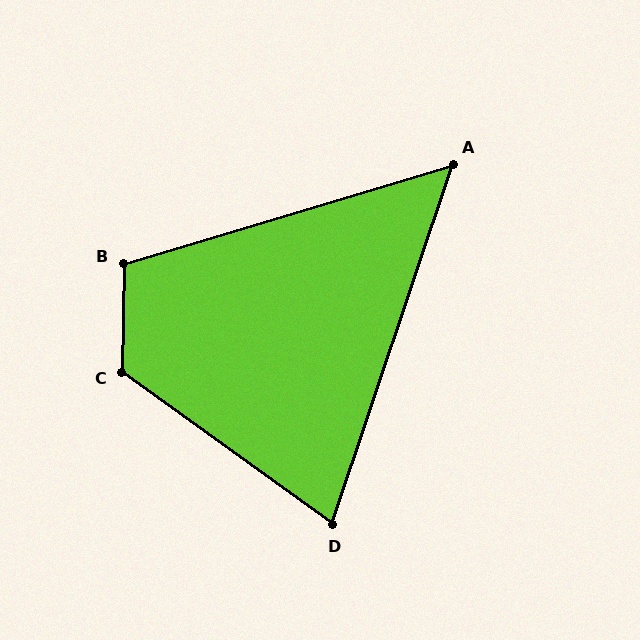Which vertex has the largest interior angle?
C, at approximately 125 degrees.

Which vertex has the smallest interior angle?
A, at approximately 55 degrees.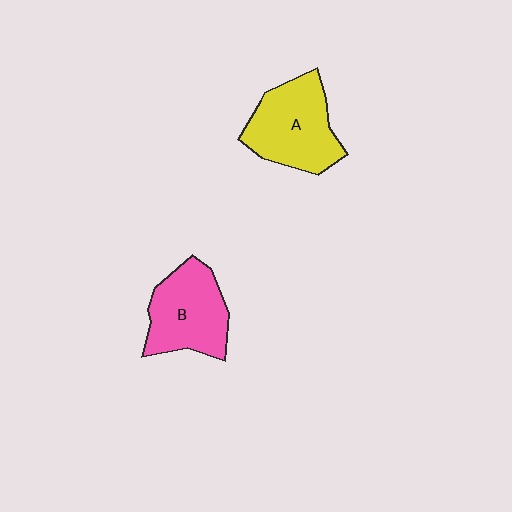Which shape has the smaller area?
Shape B (pink).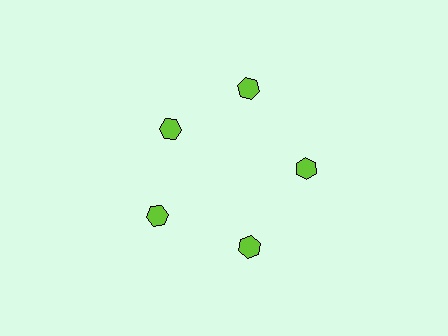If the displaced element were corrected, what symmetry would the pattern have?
It would have 5-fold rotational symmetry — the pattern would map onto itself every 72 degrees.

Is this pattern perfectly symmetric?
No. The 5 lime hexagons are arranged in a ring, but one element near the 10 o'clock position is pulled inward toward the center, breaking the 5-fold rotational symmetry.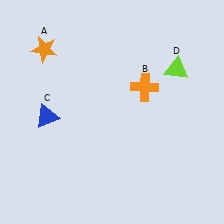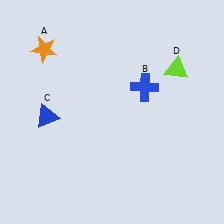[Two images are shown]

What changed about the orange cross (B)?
In Image 1, B is orange. In Image 2, it changed to blue.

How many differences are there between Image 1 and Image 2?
There is 1 difference between the two images.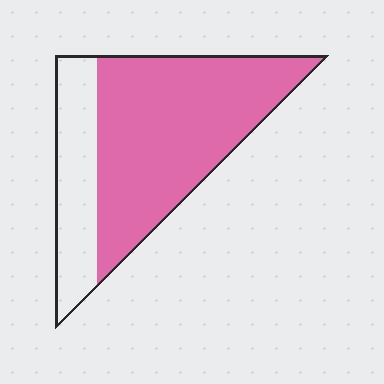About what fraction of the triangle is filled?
About three quarters (3/4).